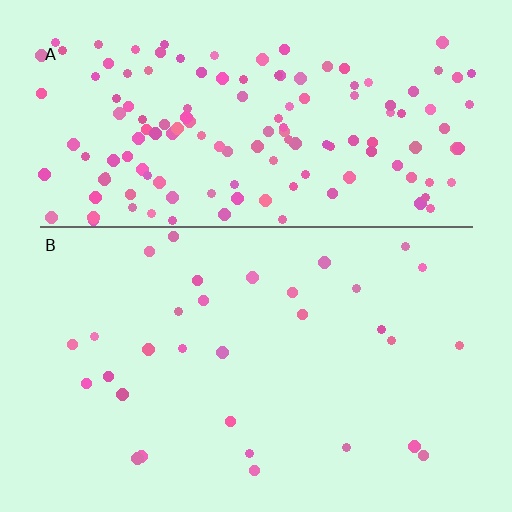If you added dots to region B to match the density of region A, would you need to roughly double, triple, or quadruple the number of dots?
Approximately quadruple.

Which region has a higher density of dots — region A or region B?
A (the top).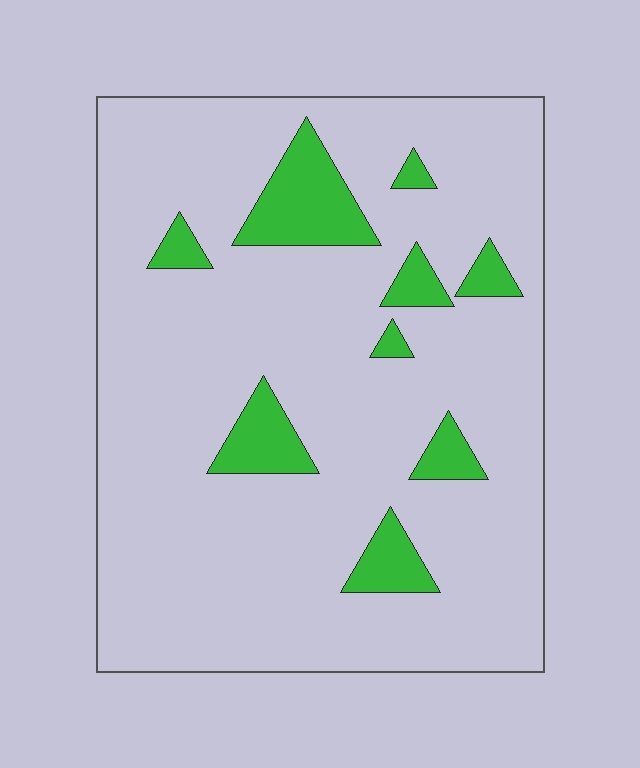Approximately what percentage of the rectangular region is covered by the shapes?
Approximately 10%.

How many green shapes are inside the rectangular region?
9.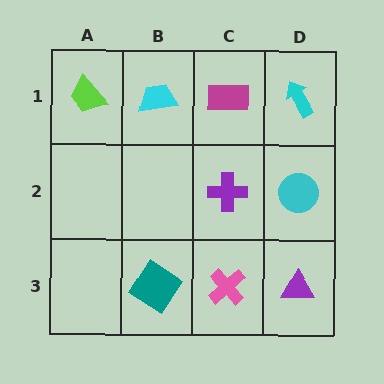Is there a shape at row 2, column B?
No, that cell is empty.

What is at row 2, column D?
A cyan circle.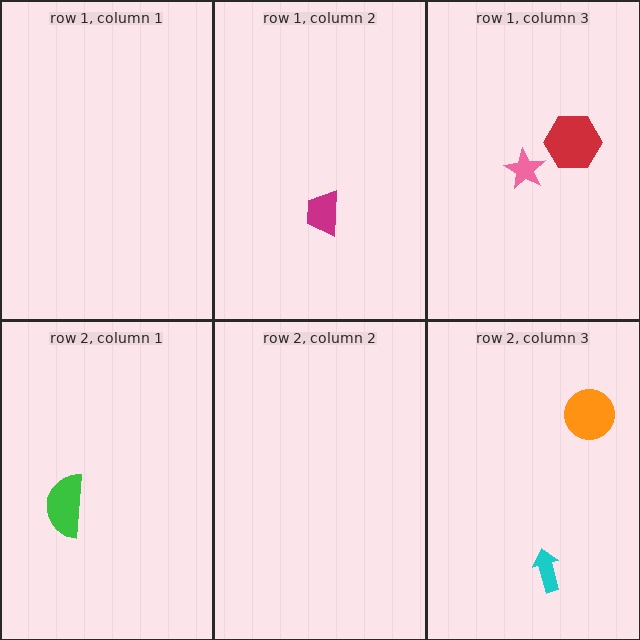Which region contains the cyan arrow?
The row 2, column 3 region.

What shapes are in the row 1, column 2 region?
The magenta trapezoid.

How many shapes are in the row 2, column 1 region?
1.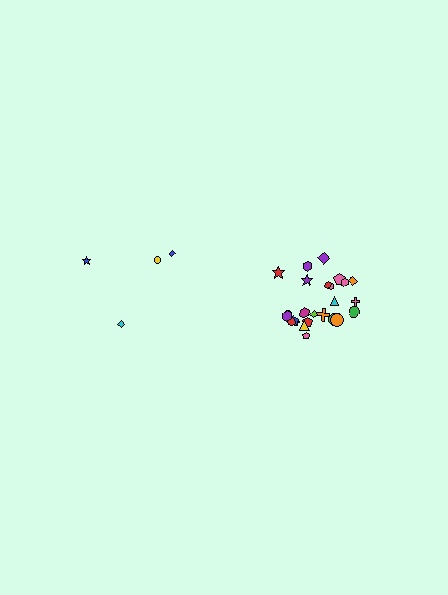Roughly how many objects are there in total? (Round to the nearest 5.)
Roughly 30 objects in total.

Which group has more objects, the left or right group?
The right group.